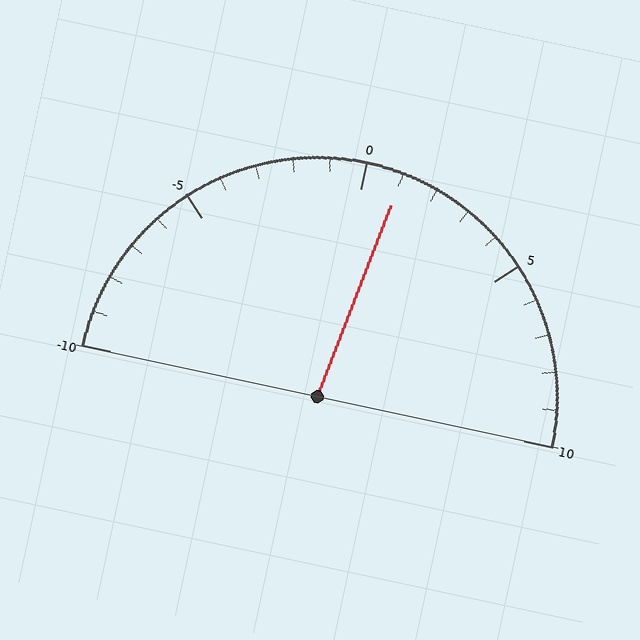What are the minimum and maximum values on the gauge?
The gauge ranges from -10 to 10.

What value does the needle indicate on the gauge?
The needle indicates approximately 1.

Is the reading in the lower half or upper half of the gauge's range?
The reading is in the upper half of the range (-10 to 10).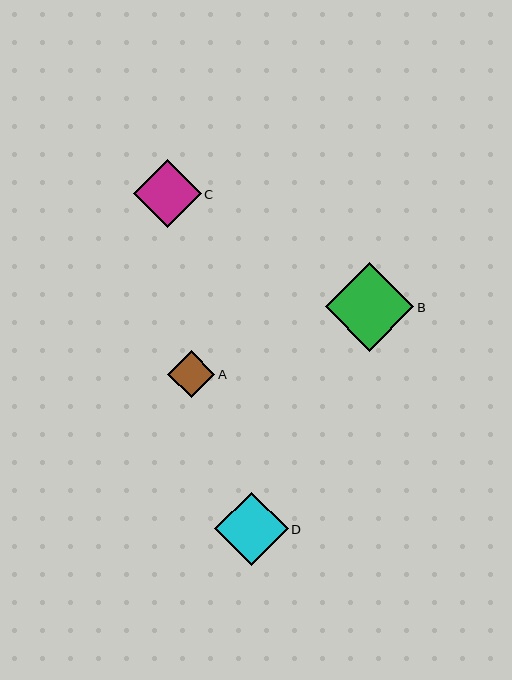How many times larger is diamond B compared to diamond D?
Diamond B is approximately 1.2 times the size of diamond D.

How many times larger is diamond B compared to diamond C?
Diamond B is approximately 1.3 times the size of diamond C.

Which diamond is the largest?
Diamond B is the largest with a size of approximately 89 pixels.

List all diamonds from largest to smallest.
From largest to smallest: B, D, C, A.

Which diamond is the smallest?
Diamond A is the smallest with a size of approximately 47 pixels.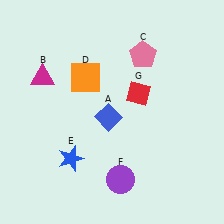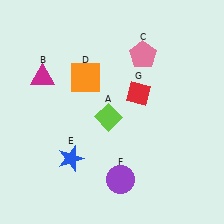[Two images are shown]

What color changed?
The diamond (A) changed from blue in Image 1 to lime in Image 2.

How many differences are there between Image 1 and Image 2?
There is 1 difference between the two images.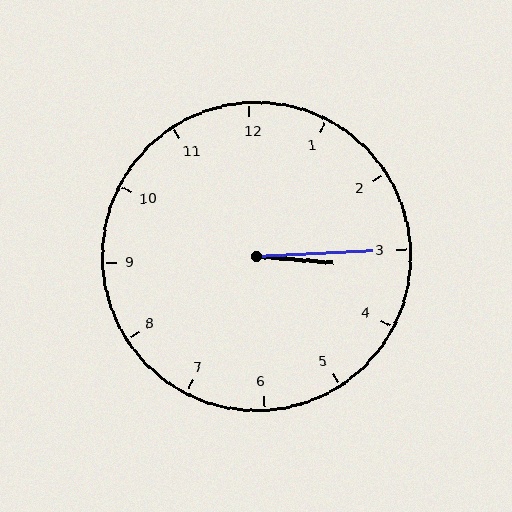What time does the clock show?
3:15.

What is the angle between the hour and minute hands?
Approximately 8 degrees.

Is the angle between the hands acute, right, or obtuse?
It is acute.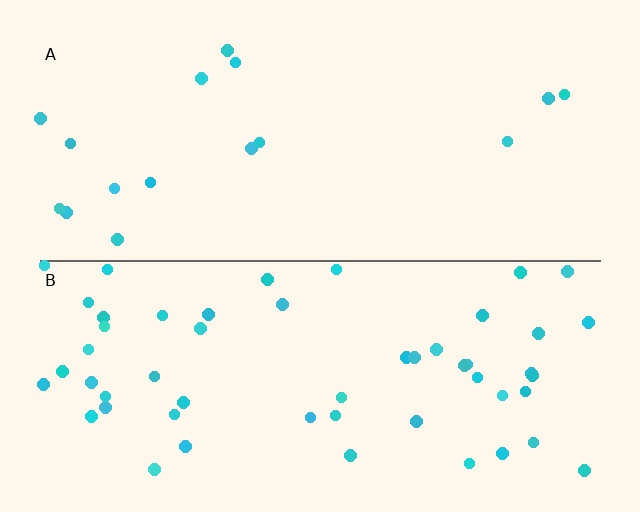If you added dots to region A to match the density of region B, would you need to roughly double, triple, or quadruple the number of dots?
Approximately triple.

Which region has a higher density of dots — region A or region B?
B (the bottom).